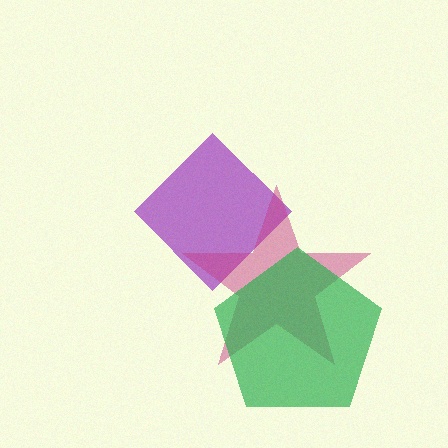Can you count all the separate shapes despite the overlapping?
Yes, there are 3 separate shapes.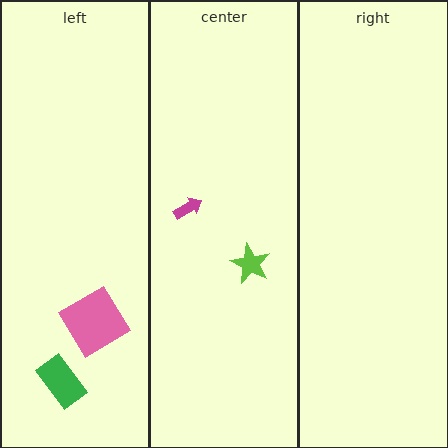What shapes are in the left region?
The pink diamond, the green rectangle.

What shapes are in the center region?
The lime star, the magenta arrow.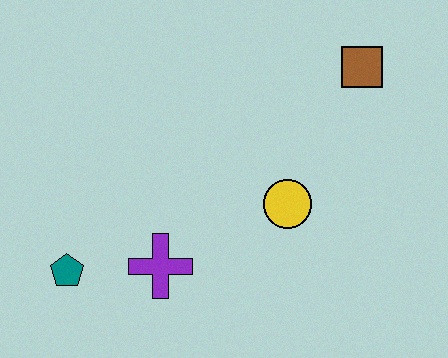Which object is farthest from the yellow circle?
The teal pentagon is farthest from the yellow circle.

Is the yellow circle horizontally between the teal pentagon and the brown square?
Yes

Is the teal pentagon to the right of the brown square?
No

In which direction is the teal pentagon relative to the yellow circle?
The teal pentagon is to the left of the yellow circle.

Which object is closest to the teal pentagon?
The purple cross is closest to the teal pentagon.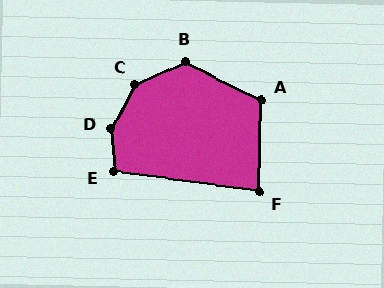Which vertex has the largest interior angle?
D, at approximately 147 degrees.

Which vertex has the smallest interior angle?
F, at approximately 84 degrees.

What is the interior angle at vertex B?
Approximately 129 degrees (obtuse).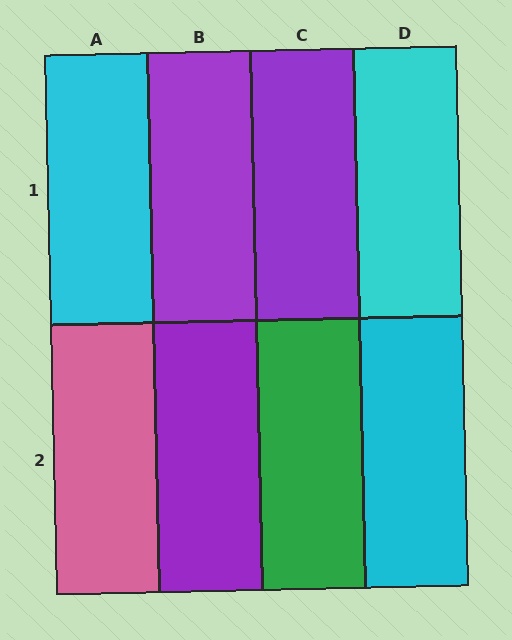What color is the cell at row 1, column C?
Purple.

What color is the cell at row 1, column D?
Cyan.